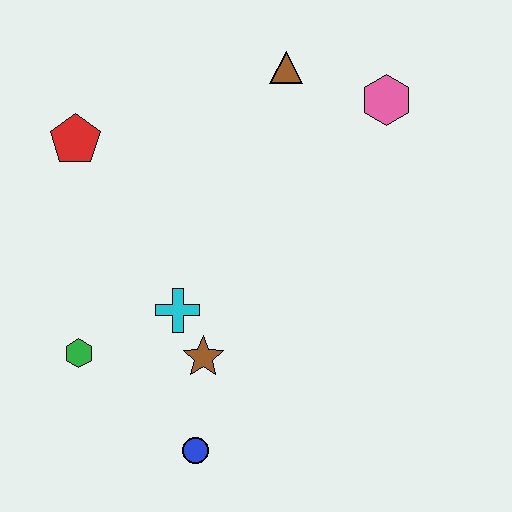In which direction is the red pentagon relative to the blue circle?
The red pentagon is above the blue circle.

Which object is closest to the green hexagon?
The cyan cross is closest to the green hexagon.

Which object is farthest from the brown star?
The pink hexagon is farthest from the brown star.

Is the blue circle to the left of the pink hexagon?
Yes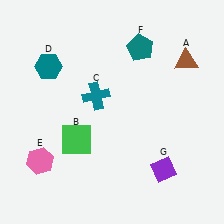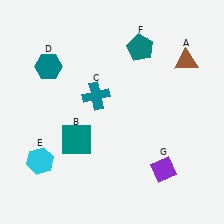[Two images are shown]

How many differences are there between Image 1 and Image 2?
There are 2 differences between the two images.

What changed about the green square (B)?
In Image 1, B is green. In Image 2, it changed to teal.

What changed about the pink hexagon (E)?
In Image 1, E is pink. In Image 2, it changed to cyan.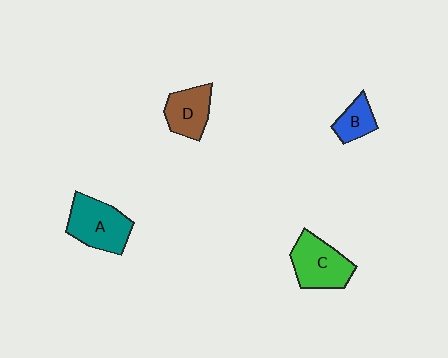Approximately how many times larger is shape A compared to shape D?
Approximately 1.4 times.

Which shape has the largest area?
Shape A (teal).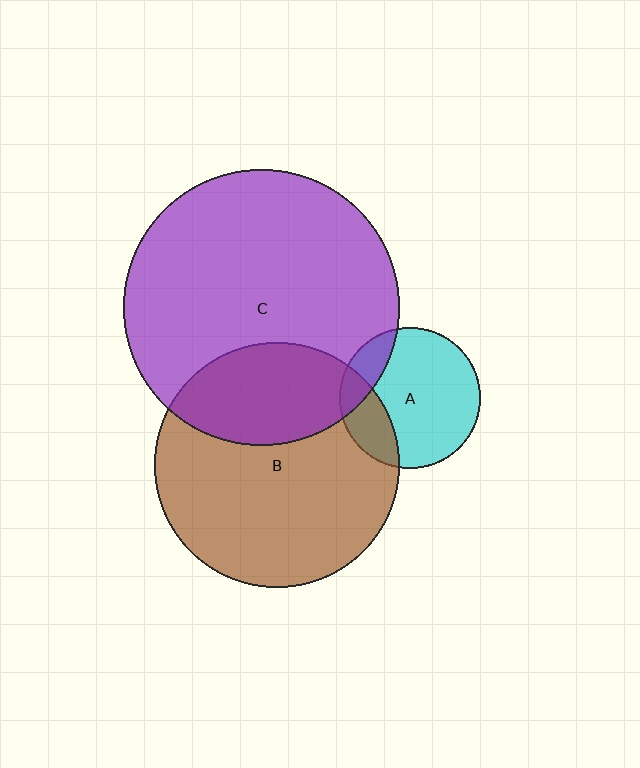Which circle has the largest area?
Circle C (purple).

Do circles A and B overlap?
Yes.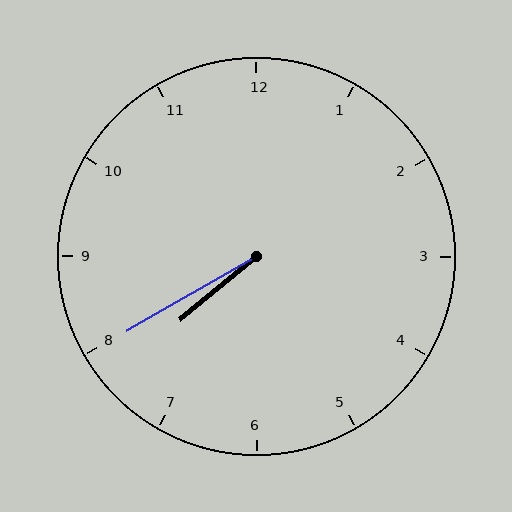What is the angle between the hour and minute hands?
Approximately 10 degrees.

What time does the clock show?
7:40.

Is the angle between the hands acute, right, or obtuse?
It is acute.